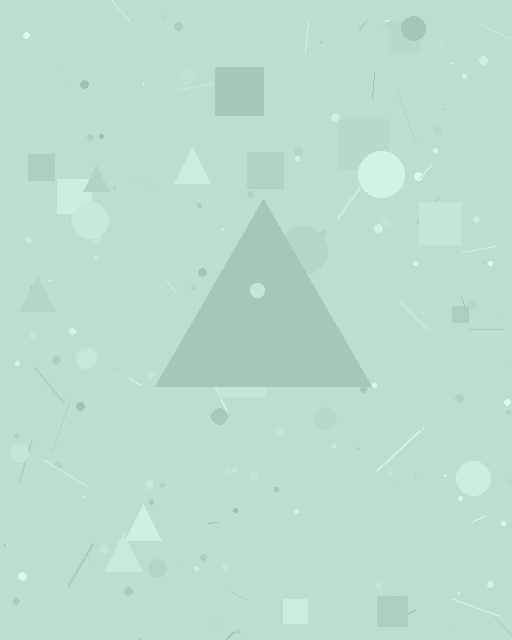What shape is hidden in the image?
A triangle is hidden in the image.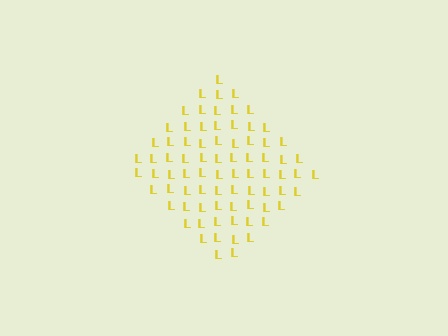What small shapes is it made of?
It is made of small letter L's.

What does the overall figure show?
The overall figure shows a diamond.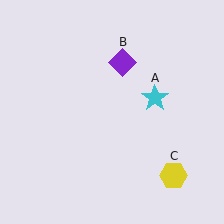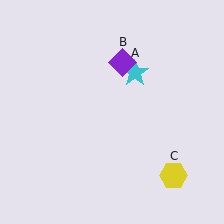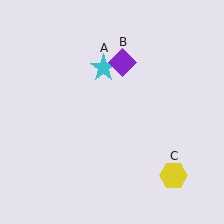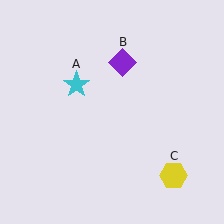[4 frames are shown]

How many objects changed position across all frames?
1 object changed position: cyan star (object A).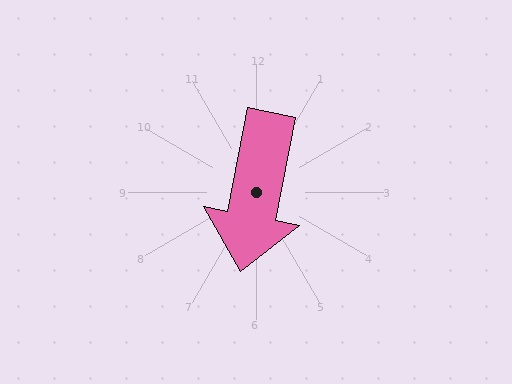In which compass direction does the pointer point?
South.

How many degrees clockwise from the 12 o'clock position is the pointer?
Approximately 191 degrees.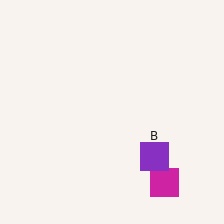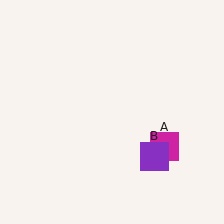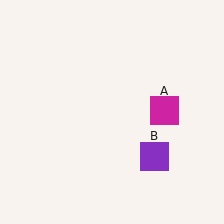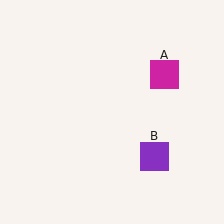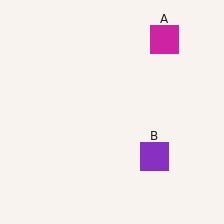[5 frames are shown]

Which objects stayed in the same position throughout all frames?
Purple square (object B) remained stationary.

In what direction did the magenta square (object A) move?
The magenta square (object A) moved up.